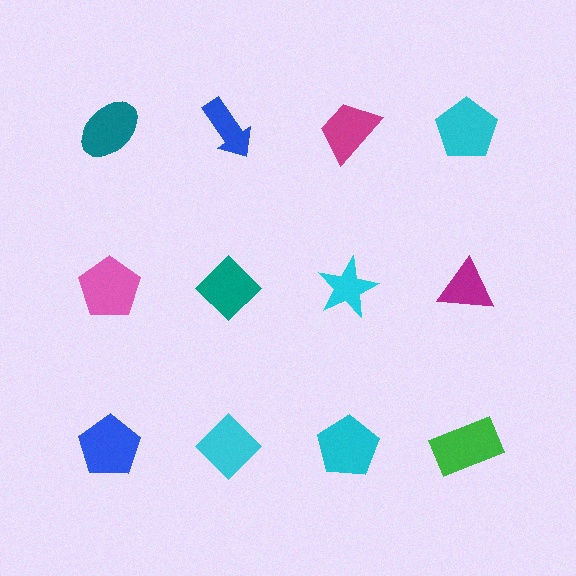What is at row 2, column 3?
A cyan star.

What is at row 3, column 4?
A green rectangle.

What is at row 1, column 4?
A cyan pentagon.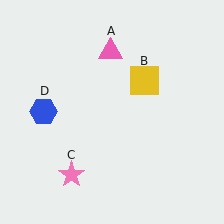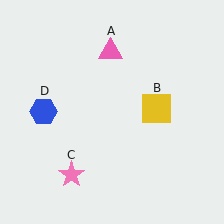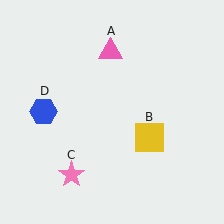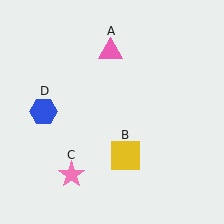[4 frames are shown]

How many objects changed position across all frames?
1 object changed position: yellow square (object B).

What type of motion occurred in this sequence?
The yellow square (object B) rotated clockwise around the center of the scene.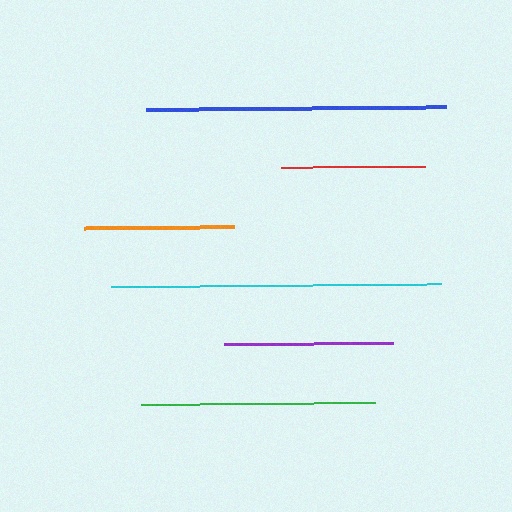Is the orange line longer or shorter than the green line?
The green line is longer than the orange line.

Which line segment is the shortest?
The red line is the shortest at approximately 144 pixels.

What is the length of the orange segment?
The orange segment is approximately 150 pixels long.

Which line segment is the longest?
The cyan line is the longest at approximately 329 pixels.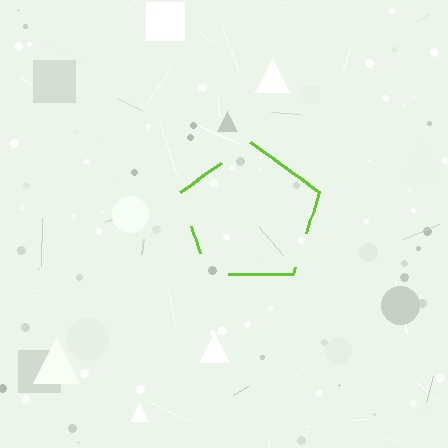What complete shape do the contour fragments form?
The contour fragments form a pentagon.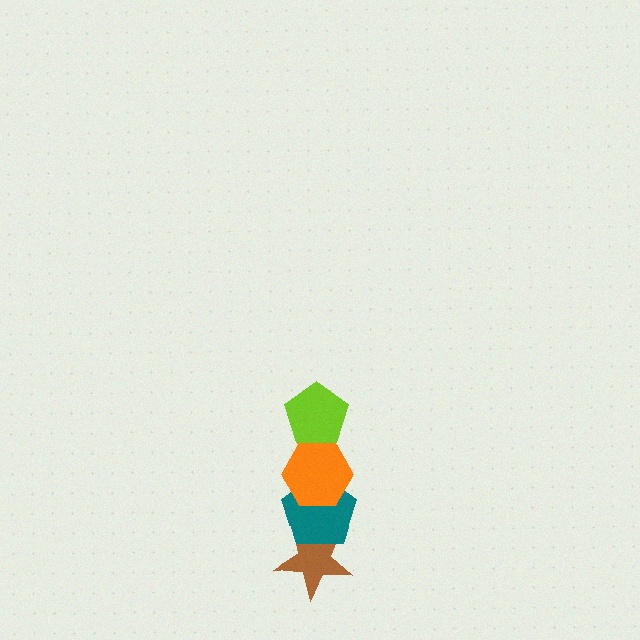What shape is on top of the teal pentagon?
The orange hexagon is on top of the teal pentagon.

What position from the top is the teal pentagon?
The teal pentagon is 3rd from the top.